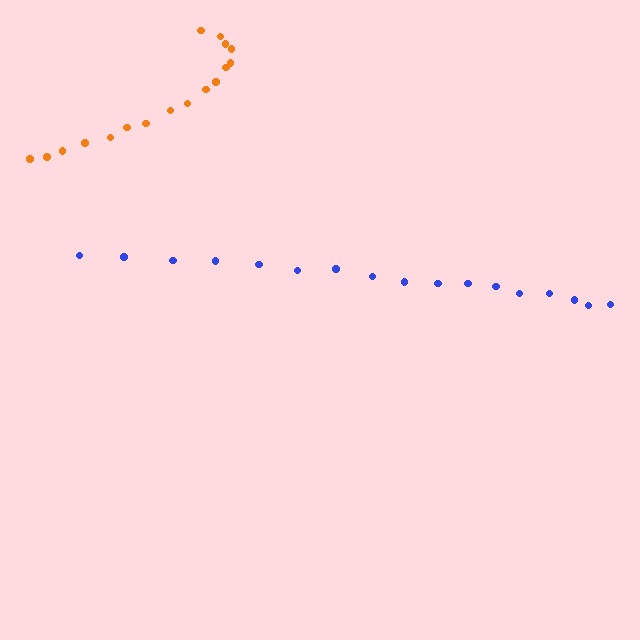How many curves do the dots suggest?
There are 2 distinct paths.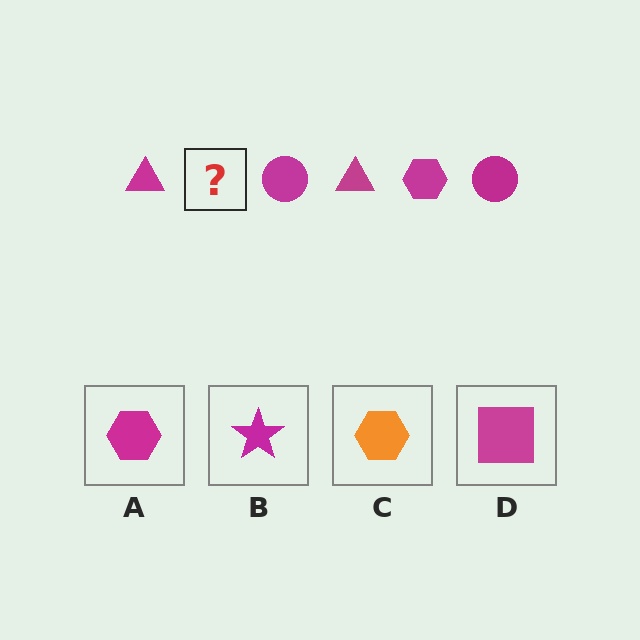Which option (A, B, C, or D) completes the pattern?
A.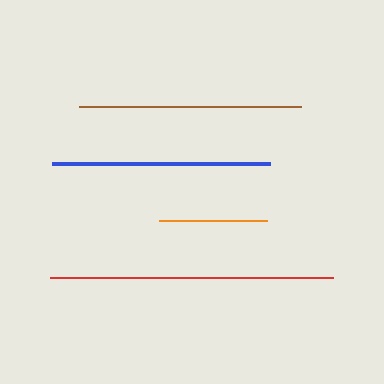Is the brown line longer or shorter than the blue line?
The brown line is longer than the blue line.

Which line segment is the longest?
The red line is the longest at approximately 284 pixels.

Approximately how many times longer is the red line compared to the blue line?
The red line is approximately 1.3 times the length of the blue line.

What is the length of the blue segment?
The blue segment is approximately 218 pixels long.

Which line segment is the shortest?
The orange line is the shortest at approximately 108 pixels.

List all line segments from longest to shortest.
From longest to shortest: red, brown, blue, orange.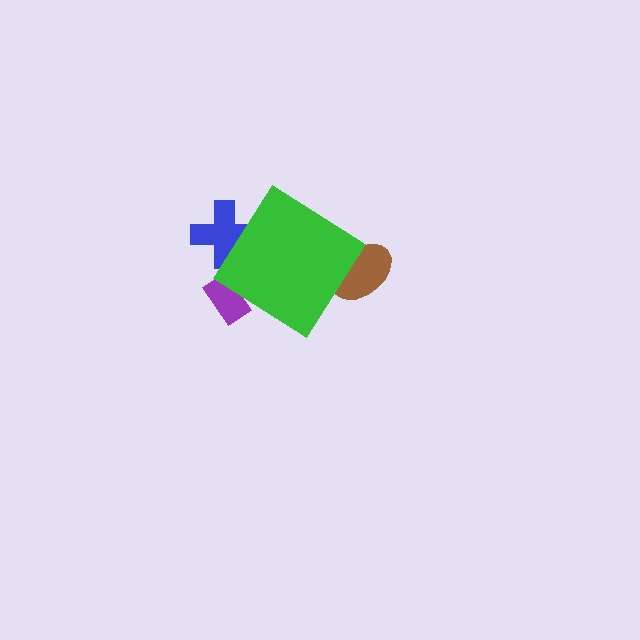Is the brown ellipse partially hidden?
Yes, the brown ellipse is partially hidden behind the green diamond.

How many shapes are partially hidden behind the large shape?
3 shapes are partially hidden.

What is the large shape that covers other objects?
A green diamond.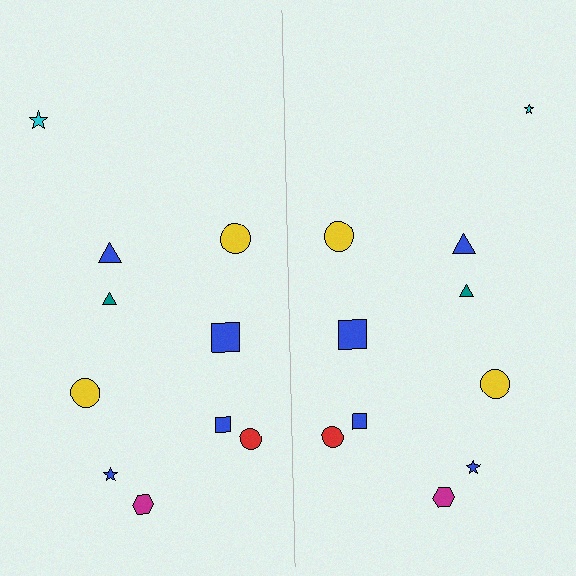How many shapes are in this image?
There are 20 shapes in this image.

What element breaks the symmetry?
The cyan star on the right side has a different size than its mirror counterpart.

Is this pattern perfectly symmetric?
No, the pattern is not perfectly symmetric. The cyan star on the right side has a different size than its mirror counterpart.